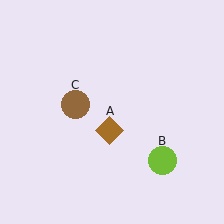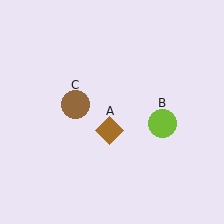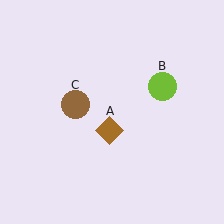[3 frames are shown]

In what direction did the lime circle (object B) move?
The lime circle (object B) moved up.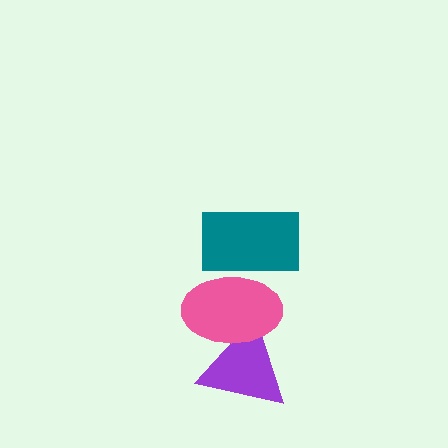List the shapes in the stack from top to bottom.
From top to bottom: the teal rectangle, the pink ellipse, the purple triangle.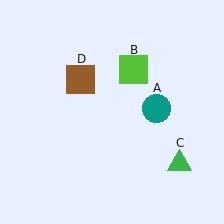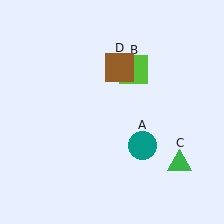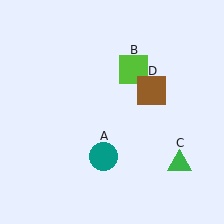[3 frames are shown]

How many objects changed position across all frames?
2 objects changed position: teal circle (object A), brown square (object D).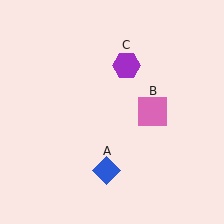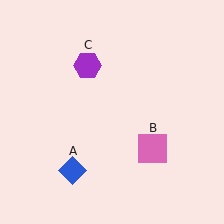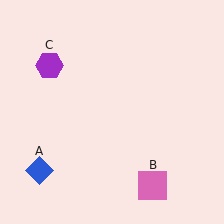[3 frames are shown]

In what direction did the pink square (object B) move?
The pink square (object B) moved down.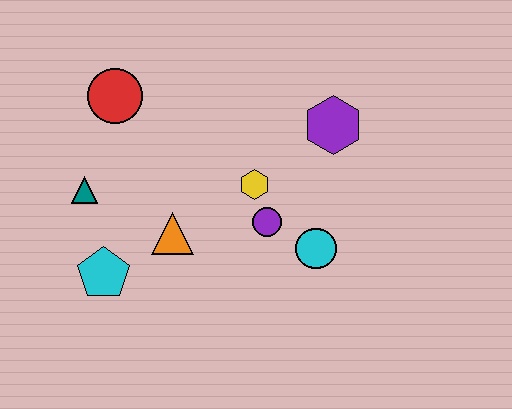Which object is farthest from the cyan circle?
The red circle is farthest from the cyan circle.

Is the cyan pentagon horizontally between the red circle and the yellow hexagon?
No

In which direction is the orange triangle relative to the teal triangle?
The orange triangle is to the right of the teal triangle.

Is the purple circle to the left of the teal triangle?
No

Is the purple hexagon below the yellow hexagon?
No